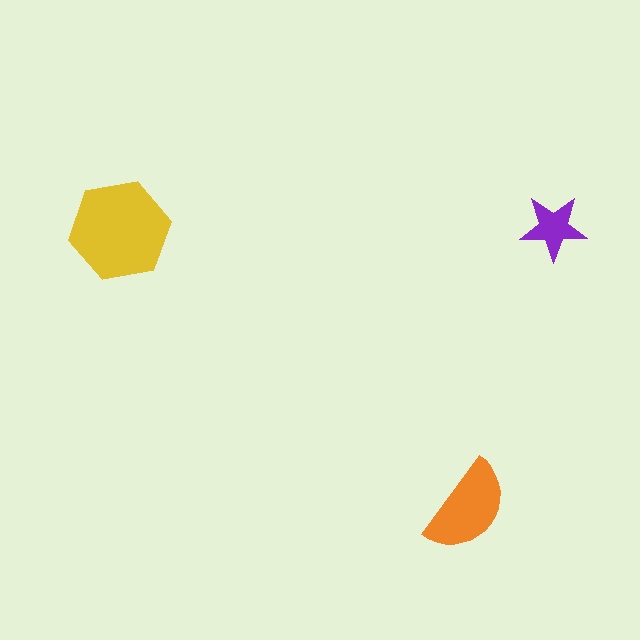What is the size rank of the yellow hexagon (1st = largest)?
1st.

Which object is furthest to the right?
The purple star is rightmost.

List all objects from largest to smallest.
The yellow hexagon, the orange semicircle, the purple star.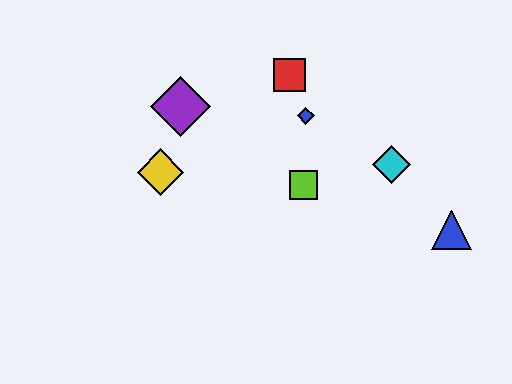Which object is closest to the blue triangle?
The cyan diamond is closest to the blue triangle.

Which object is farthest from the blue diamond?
The blue triangle is farthest from the blue diamond.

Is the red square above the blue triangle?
Yes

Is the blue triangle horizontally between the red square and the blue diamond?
No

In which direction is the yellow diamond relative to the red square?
The yellow diamond is to the left of the red square.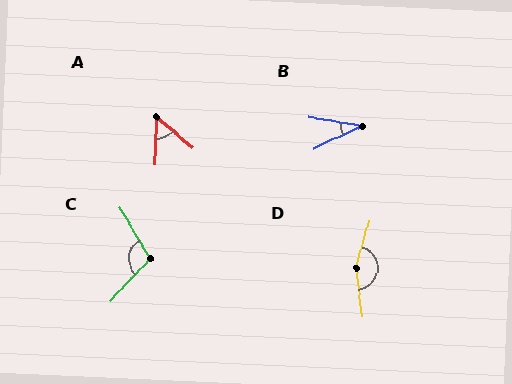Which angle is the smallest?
B, at approximately 34 degrees.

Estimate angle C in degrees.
Approximately 106 degrees.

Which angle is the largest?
D, at approximately 158 degrees.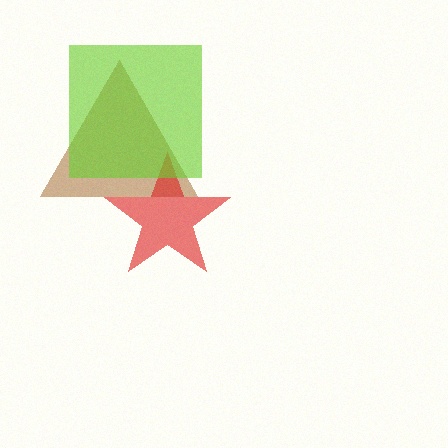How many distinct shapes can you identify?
There are 3 distinct shapes: a brown triangle, a red star, a lime square.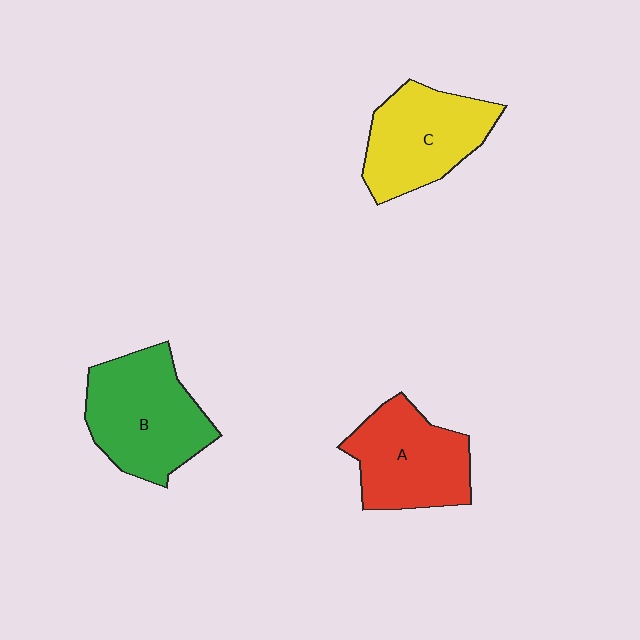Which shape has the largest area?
Shape B (green).